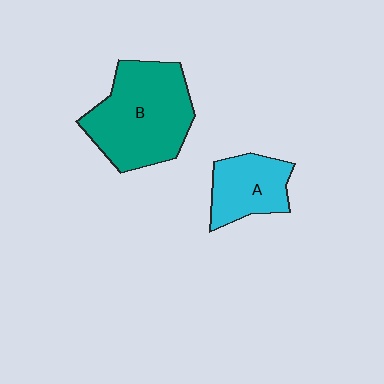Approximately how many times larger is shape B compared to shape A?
Approximately 1.9 times.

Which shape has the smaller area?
Shape A (cyan).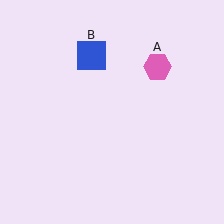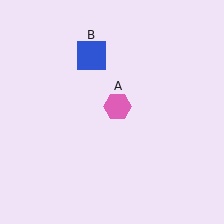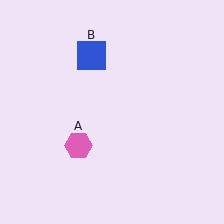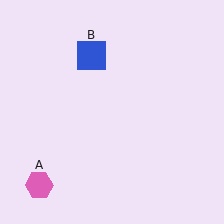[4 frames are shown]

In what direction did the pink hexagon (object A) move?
The pink hexagon (object A) moved down and to the left.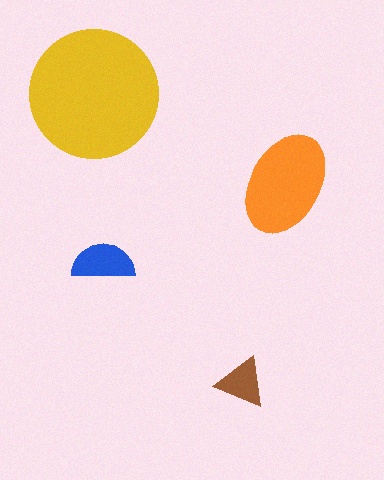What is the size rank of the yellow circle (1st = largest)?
1st.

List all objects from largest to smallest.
The yellow circle, the orange ellipse, the blue semicircle, the brown triangle.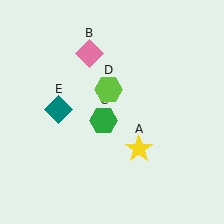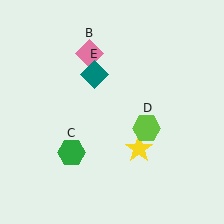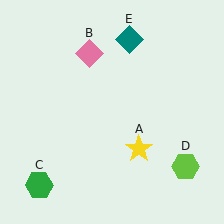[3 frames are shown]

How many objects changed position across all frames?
3 objects changed position: green hexagon (object C), lime hexagon (object D), teal diamond (object E).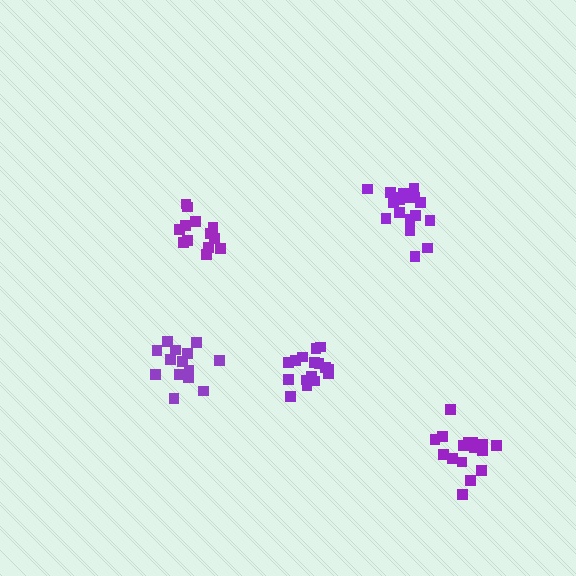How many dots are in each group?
Group 1: 14 dots, Group 2: 16 dots, Group 3: 18 dots, Group 4: 17 dots, Group 5: 13 dots (78 total).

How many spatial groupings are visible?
There are 5 spatial groupings.